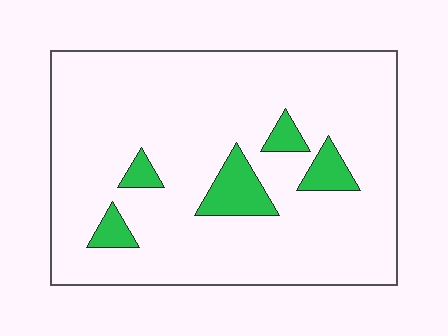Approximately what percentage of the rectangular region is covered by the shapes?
Approximately 10%.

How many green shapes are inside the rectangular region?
5.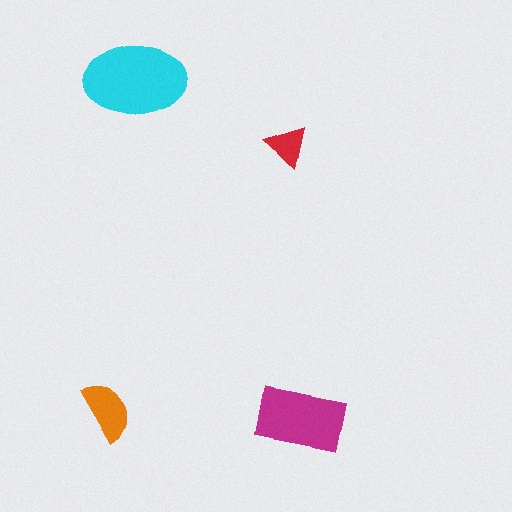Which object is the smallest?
The red triangle.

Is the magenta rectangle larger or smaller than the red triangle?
Larger.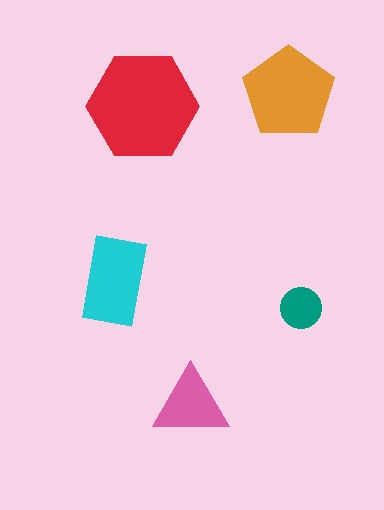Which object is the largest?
The red hexagon.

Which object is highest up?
The orange pentagon is topmost.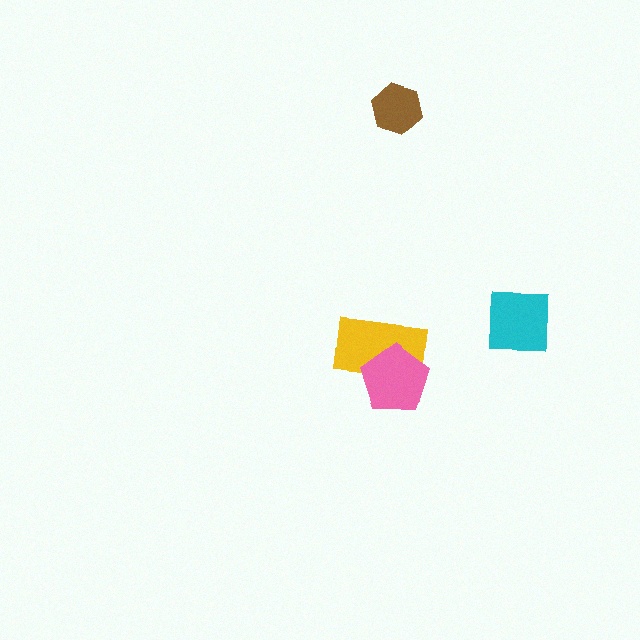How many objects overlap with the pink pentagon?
1 object overlaps with the pink pentagon.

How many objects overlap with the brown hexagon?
0 objects overlap with the brown hexagon.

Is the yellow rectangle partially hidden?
Yes, it is partially covered by another shape.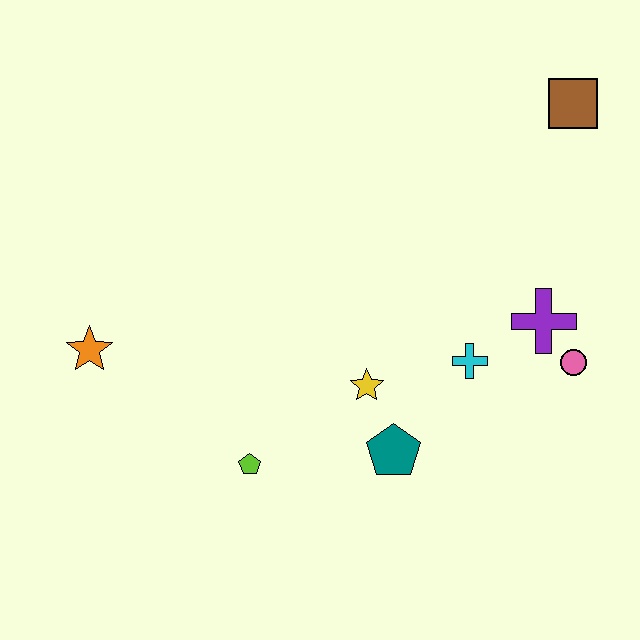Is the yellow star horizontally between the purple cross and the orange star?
Yes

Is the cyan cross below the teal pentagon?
No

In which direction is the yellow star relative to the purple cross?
The yellow star is to the left of the purple cross.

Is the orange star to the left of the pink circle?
Yes